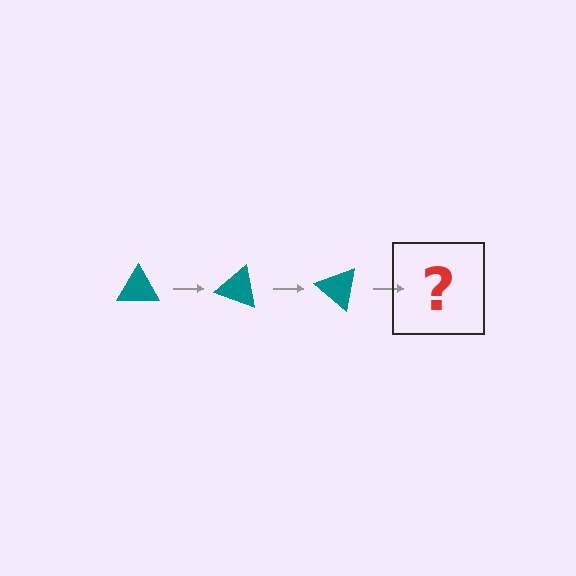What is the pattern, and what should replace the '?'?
The pattern is that the triangle rotates 20 degrees each step. The '?' should be a teal triangle rotated 60 degrees.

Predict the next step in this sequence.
The next step is a teal triangle rotated 60 degrees.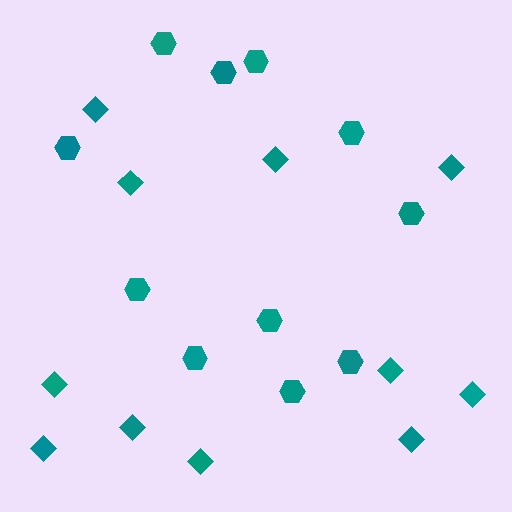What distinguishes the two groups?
There are 2 groups: one group of hexagons (11) and one group of diamonds (11).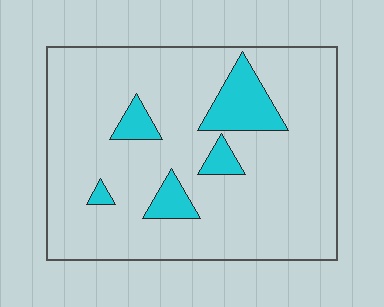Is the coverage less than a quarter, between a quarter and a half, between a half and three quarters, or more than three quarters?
Less than a quarter.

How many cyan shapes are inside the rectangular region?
5.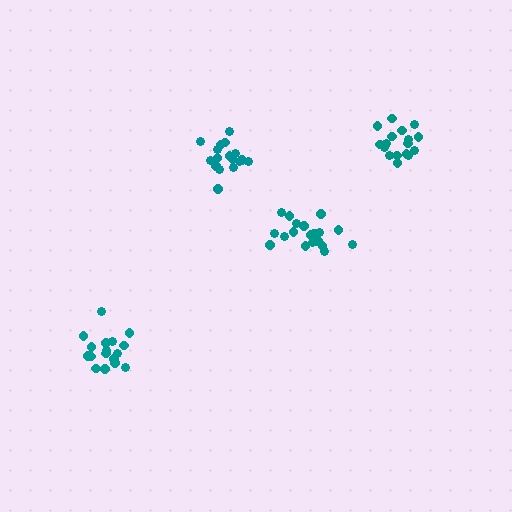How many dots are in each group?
Group 1: 19 dots, Group 2: 17 dots, Group 3: 17 dots, Group 4: 17 dots (70 total).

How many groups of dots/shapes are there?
There are 4 groups.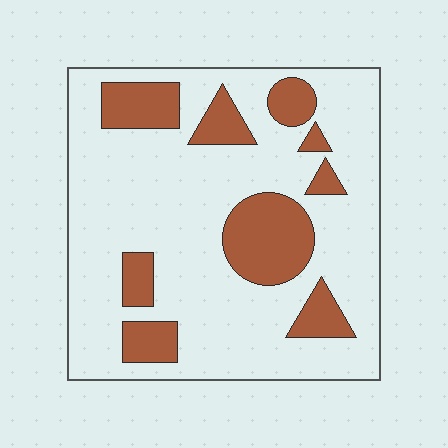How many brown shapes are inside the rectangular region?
9.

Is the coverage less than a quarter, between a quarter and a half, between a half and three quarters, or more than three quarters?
Less than a quarter.